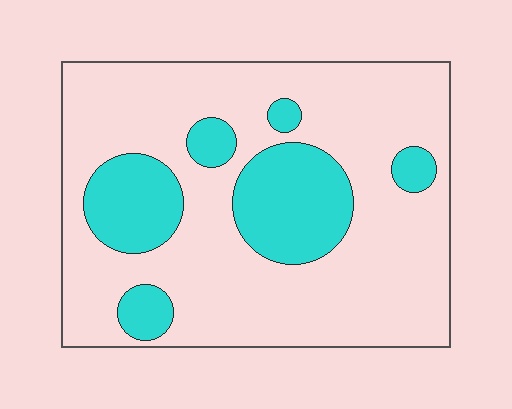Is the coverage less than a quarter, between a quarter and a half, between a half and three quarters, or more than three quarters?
Less than a quarter.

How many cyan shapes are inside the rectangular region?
6.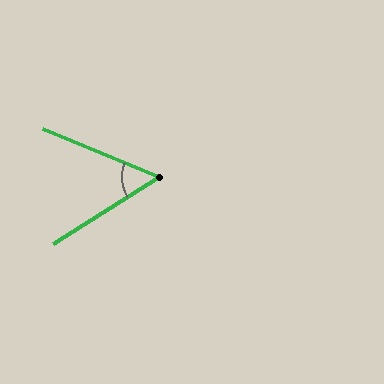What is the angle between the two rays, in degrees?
Approximately 54 degrees.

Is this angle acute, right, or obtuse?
It is acute.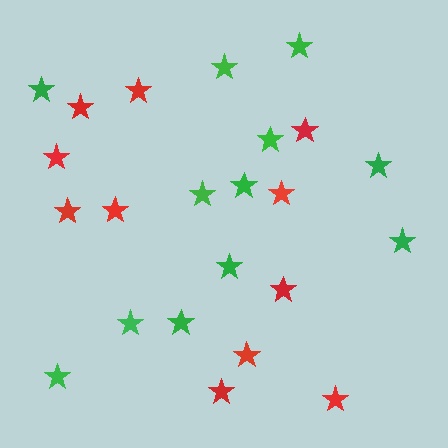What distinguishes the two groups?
There are 2 groups: one group of red stars (11) and one group of green stars (12).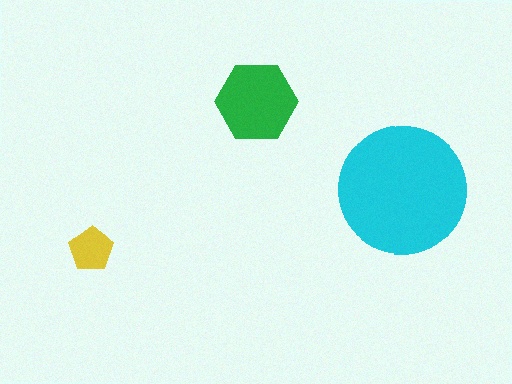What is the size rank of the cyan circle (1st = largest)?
1st.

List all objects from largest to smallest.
The cyan circle, the green hexagon, the yellow pentagon.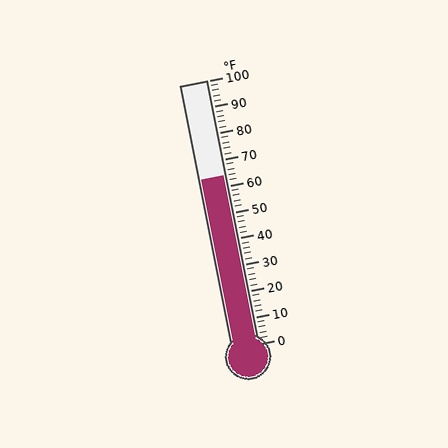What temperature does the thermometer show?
The thermometer shows approximately 64°F.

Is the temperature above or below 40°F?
The temperature is above 40°F.